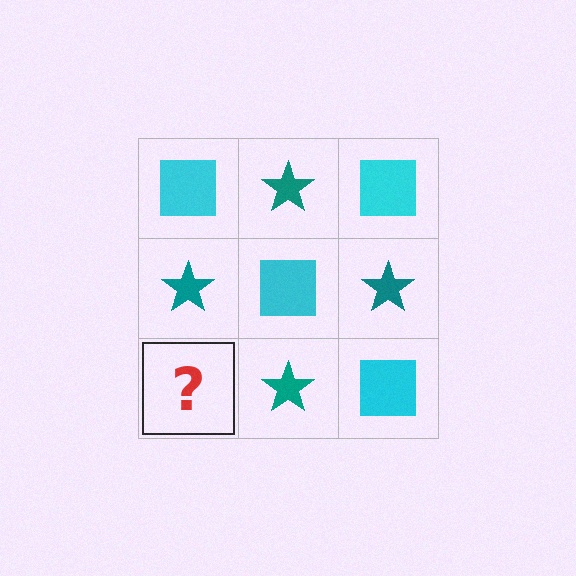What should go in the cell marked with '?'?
The missing cell should contain a cyan square.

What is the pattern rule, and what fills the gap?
The rule is that it alternates cyan square and teal star in a checkerboard pattern. The gap should be filled with a cyan square.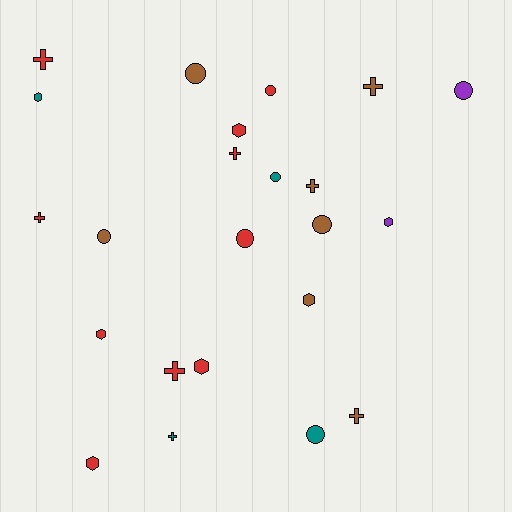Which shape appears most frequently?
Circle, with 8 objects.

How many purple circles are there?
There is 1 purple circle.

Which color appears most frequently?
Red, with 10 objects.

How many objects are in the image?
There are 23 objects.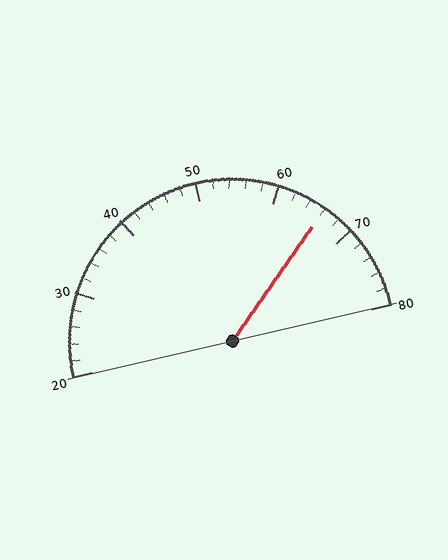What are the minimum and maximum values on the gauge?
The gauge ranges from 20 to 80.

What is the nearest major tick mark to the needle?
The nearest major tick mark is 70.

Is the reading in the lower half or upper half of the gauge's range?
The reading is in the upper half of the range (20 to 80).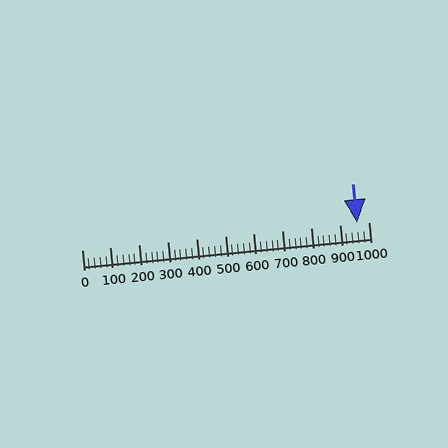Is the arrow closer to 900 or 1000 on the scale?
The arrow is closer to 1000.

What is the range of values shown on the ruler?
The ruler shows values from 0 to 1000.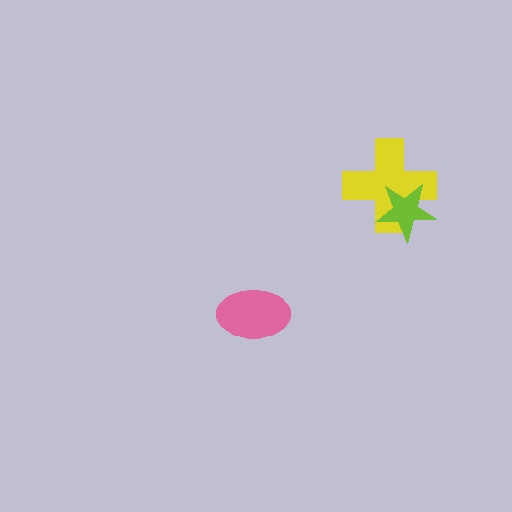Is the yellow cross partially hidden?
Yes, it is partially covered by another shape.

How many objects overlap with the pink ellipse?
0 objects overlap with the pink ellipse.